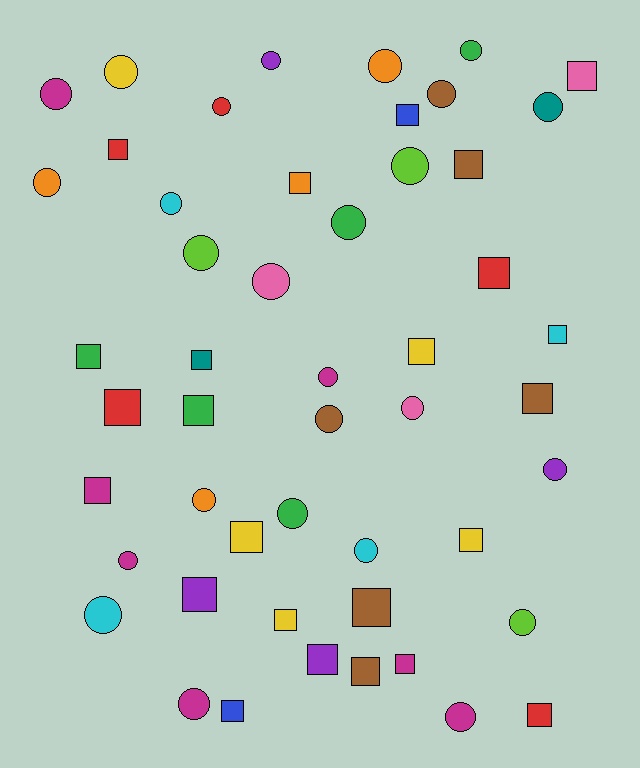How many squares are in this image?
There are 24 squares.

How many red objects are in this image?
There are 5 red objects.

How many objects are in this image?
There are 50 objects.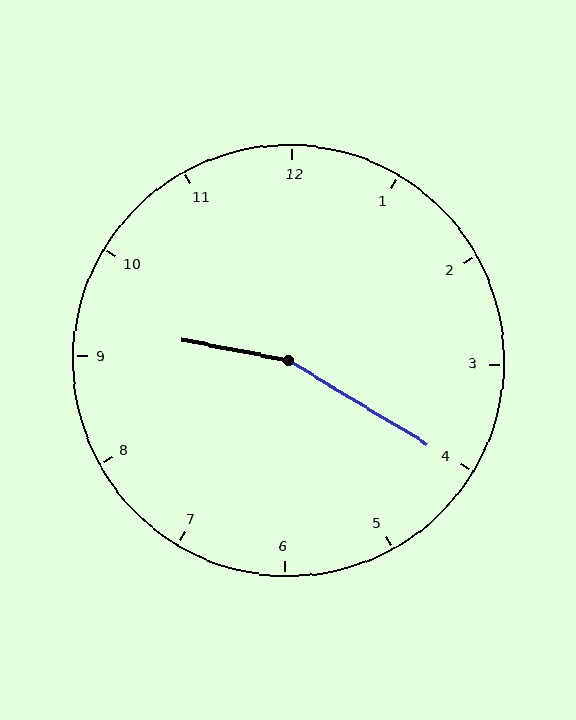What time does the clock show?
9:20.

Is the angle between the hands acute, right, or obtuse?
It is obtuse.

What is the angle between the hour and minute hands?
Approximately 160 degrees.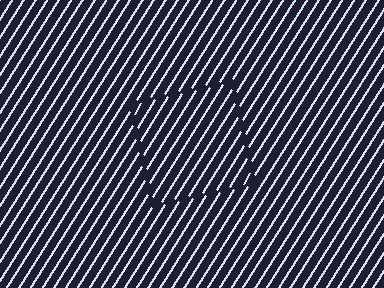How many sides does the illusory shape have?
4 sides — the line-ends trace a square.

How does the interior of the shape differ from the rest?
The interior of the shape contains the same grating, shifted by half a period — the contour is defined by the phase discontinuity where line-ends from the inner and outer gratings abut.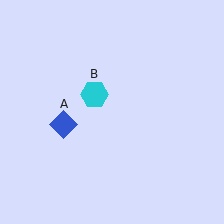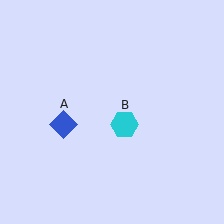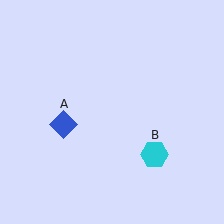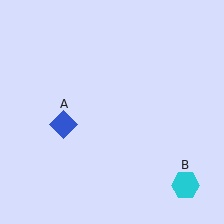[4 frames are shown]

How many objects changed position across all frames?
1 object changed position: cyan hexagon (object B).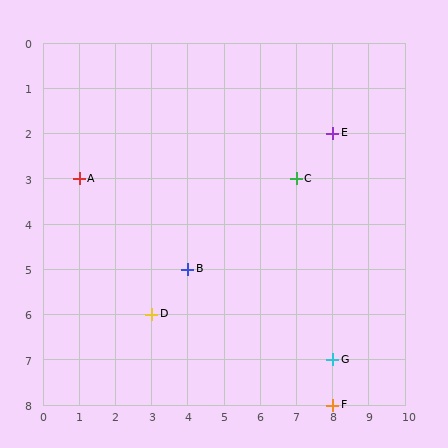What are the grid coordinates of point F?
Point F is at grid coordinates (8, 8).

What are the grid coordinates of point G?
Point G is at grid coordinates (8, 7).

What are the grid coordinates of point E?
Point E is at grid coordinates (8, 2).